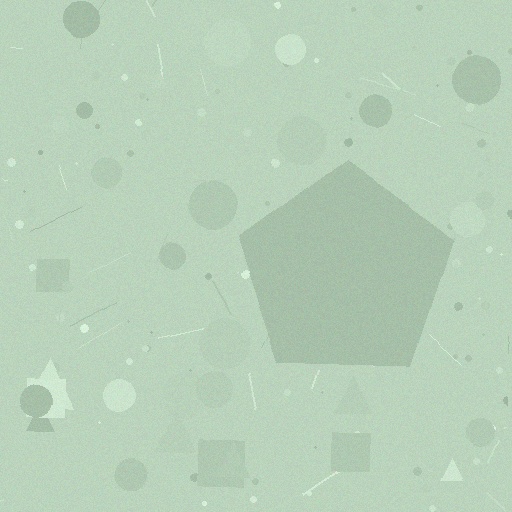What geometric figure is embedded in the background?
A pentagon is embedded in the background.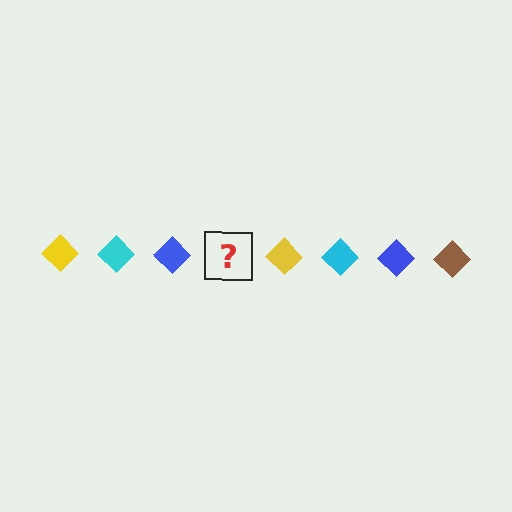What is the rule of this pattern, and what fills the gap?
The rule is that the pattern cycles through yellow, cyan, blue, brown diamonds. The gap should be filled with a brown diamond.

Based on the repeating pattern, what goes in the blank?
The blank should be a brown diamond.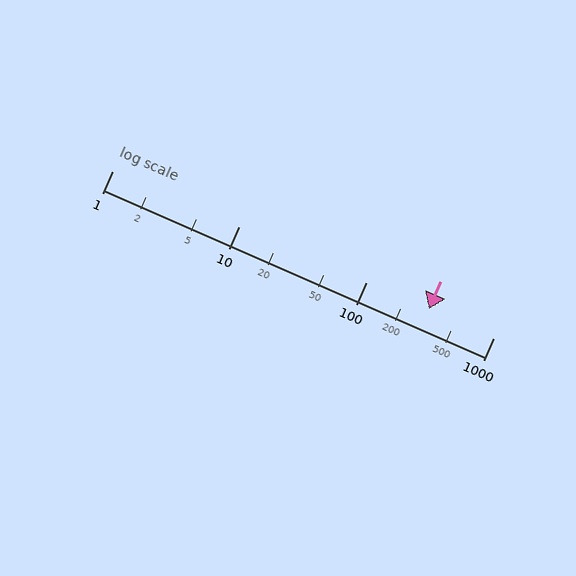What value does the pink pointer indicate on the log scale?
The pointer indicates approximately 310.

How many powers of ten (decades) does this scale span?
The scale spans 3 decades, from 1 to 1000.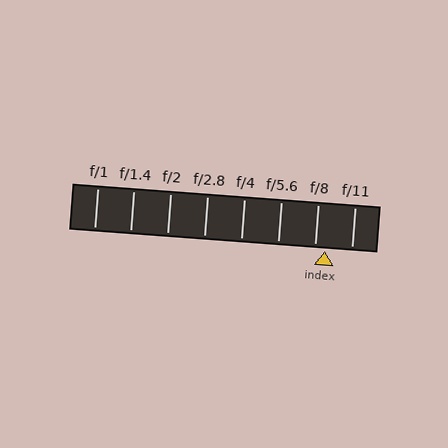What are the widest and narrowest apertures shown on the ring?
The widest aperture shown is f/1 and the narrowest is f/11.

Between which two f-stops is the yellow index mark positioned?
The index mark is between f/8 and f/11.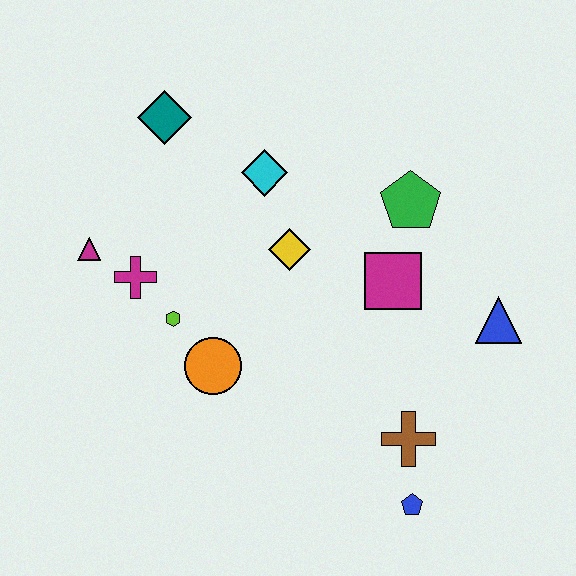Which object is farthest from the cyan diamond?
The blue pentagon is farthest from the cyan diamond.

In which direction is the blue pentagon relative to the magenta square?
The blue pentagon is below the magenta square.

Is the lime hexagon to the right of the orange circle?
No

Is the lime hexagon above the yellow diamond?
No